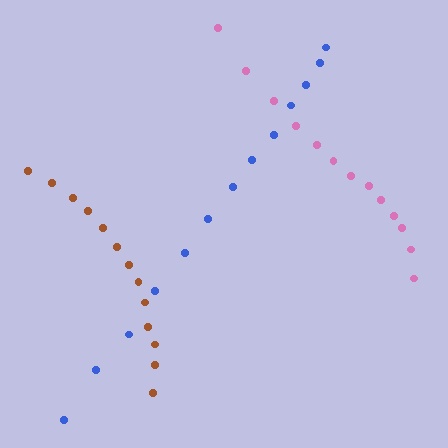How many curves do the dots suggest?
There are 3 distinct paths.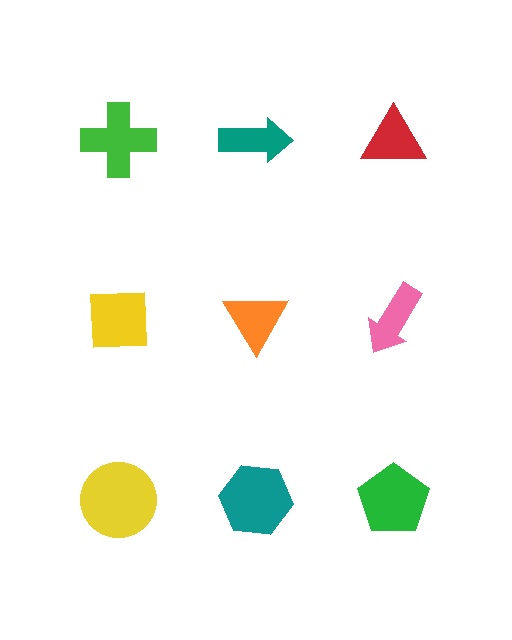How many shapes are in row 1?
3 shapes.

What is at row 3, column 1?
A yellow circle.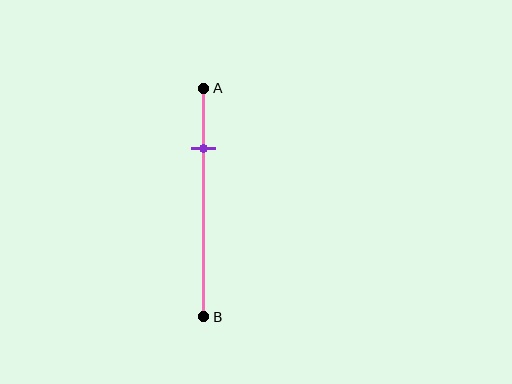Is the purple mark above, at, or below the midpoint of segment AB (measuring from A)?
The purple mark is above the midpoint of segment AB.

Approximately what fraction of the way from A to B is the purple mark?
The purple mark is approximately 25% of the way from A to B.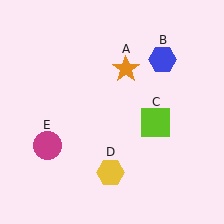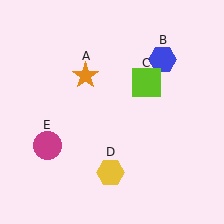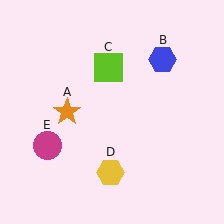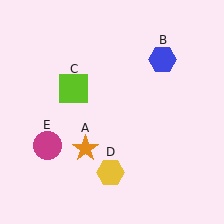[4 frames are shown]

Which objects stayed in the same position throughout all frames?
Blue hexagon (object B) and yellow hexagon (object D) and magenta circle (object E) remained stationary.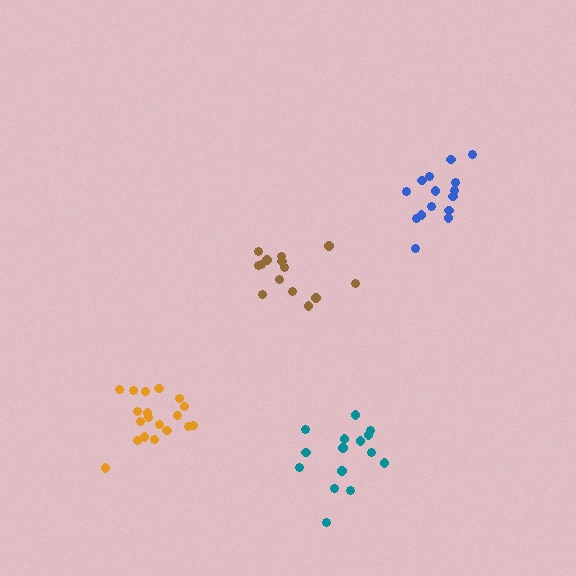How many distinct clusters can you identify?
There are 4 distinct clusters.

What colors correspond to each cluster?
The clusters are colored: teal, orange, blue, brown.